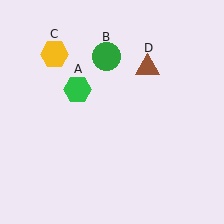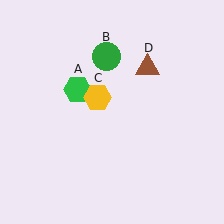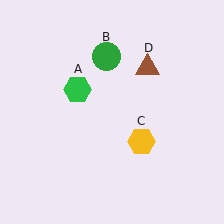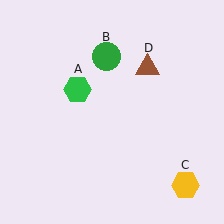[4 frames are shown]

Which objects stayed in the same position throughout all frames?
Green hexagon (object A) and green circle (object B) and brown triangle (object D) remained stationary.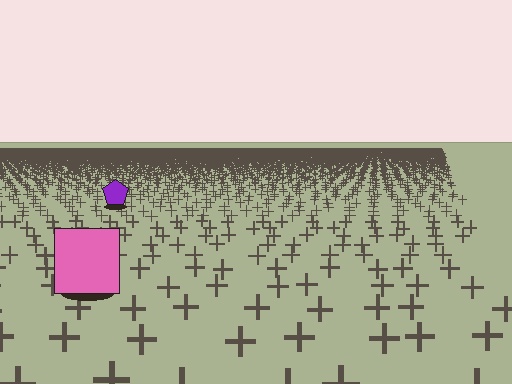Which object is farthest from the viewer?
The purple pentagon is farthest from the viewer. It appears smaller and the ground texture around it is denser.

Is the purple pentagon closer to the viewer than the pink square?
No. The pink square is closer — you can tell from the texture gradient: the ground texture is coarser near it.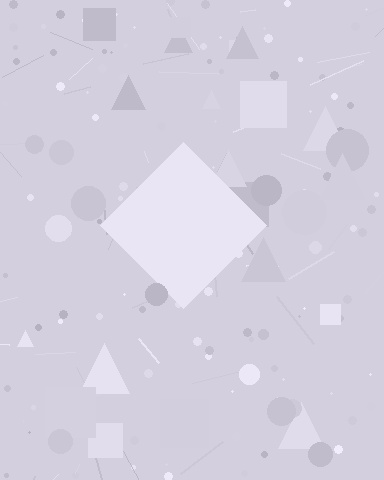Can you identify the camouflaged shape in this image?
The camouflaged shape is a diamond.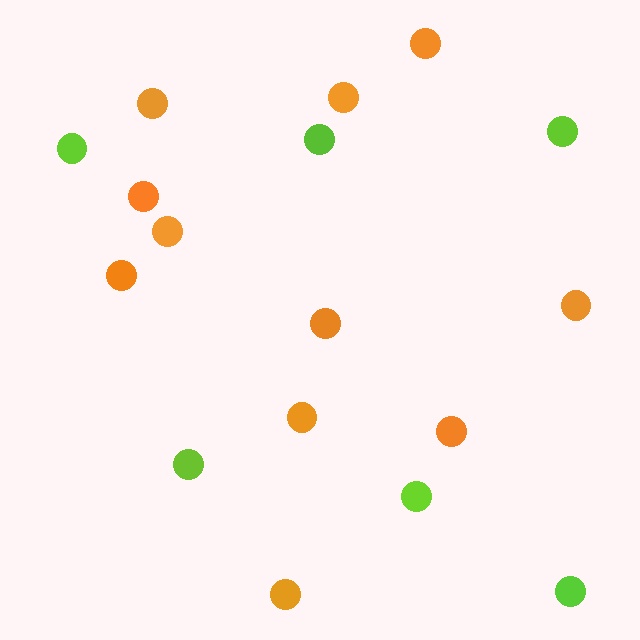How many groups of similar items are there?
There are 2 groups: one group of lime circles (6) and one group of orange circles (11).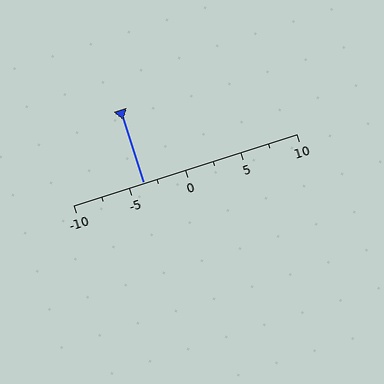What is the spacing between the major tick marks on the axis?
The major ticks are spaced 5 apart.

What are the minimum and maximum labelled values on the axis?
The axis runs from -10 to 10.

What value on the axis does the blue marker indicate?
The marker indicates approximately -3.8.